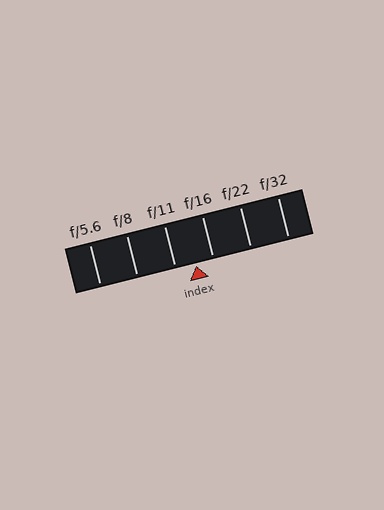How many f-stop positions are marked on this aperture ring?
There are 6 f-stop positions marked.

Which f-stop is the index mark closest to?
The index mark is closest to f/16.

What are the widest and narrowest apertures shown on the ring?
The widest aperture shown is f/5.6 and the narrowest is f/32.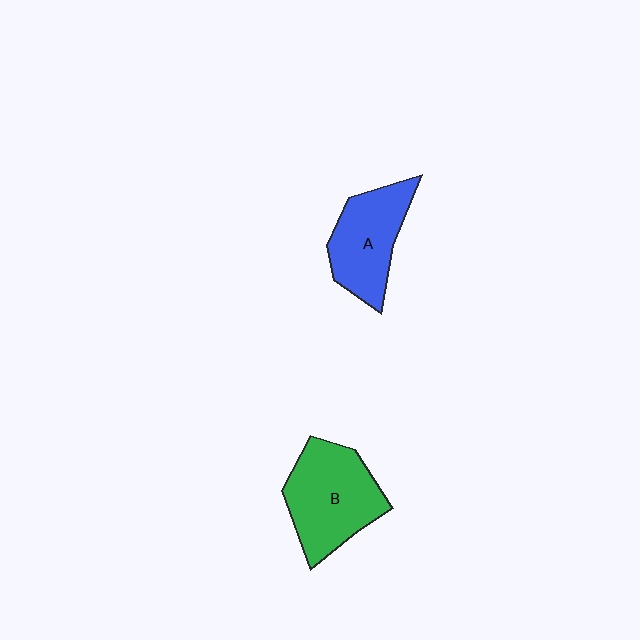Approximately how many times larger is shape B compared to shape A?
Approximately 1.2 times.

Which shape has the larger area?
Shape B (green).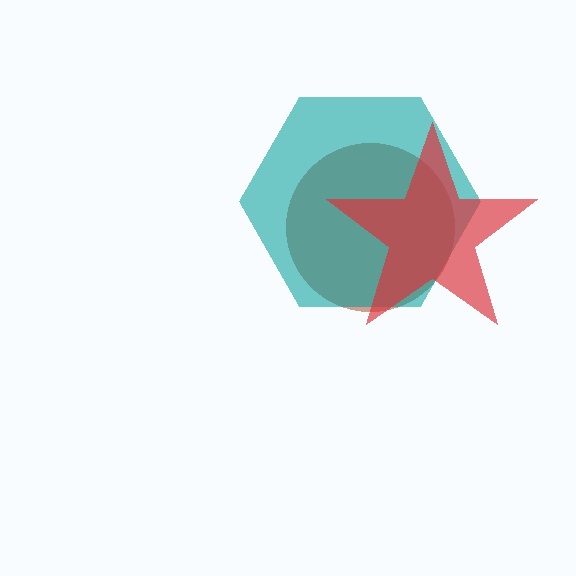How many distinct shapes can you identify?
There are 3 distinct shapes: a brown circle, a teal hexagon, a red star.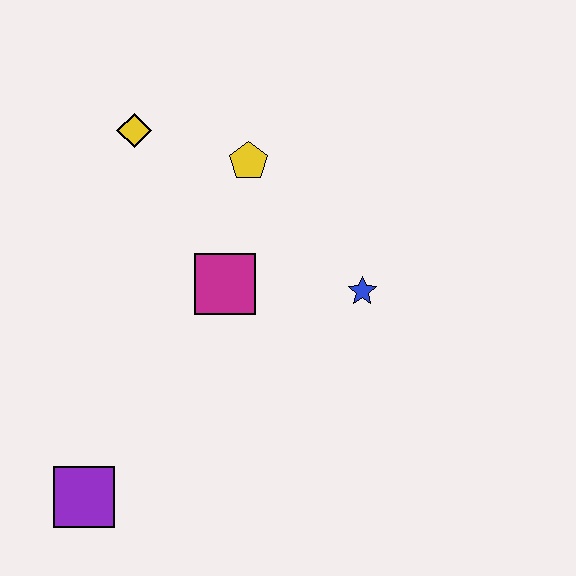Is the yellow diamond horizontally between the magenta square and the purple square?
Yes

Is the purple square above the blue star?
No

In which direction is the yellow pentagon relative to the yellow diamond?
The yellow pentagon is to the right of the yellow diamond.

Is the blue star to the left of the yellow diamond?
No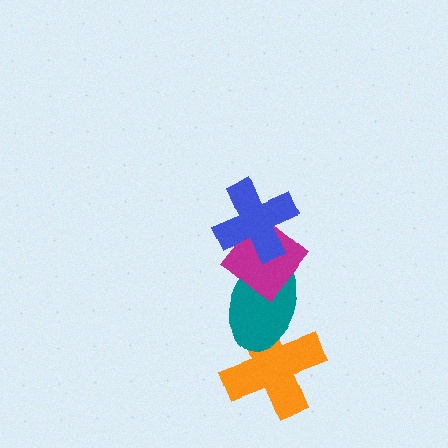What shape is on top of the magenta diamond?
The blue cross is on top of the magenta diamond.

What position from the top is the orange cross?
The orange cross is 4th from the top.